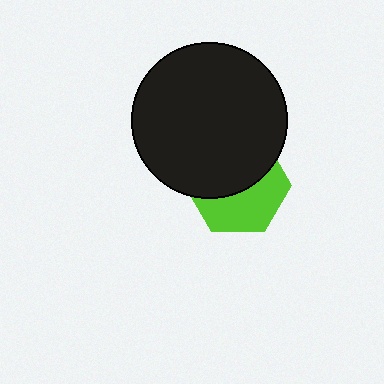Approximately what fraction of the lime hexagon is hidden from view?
Roughly 54% of the lime hexagon is hidden behind the black circle.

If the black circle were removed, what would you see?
You would see the complete lime hexagon.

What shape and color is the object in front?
The object in front is a black circle.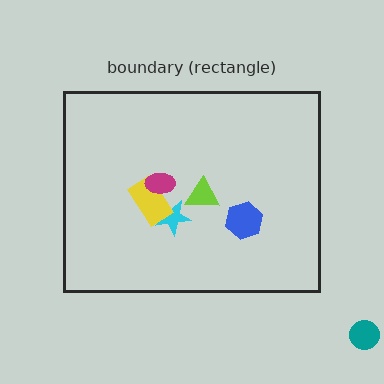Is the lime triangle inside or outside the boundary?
Inside.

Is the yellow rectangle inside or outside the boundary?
Inside.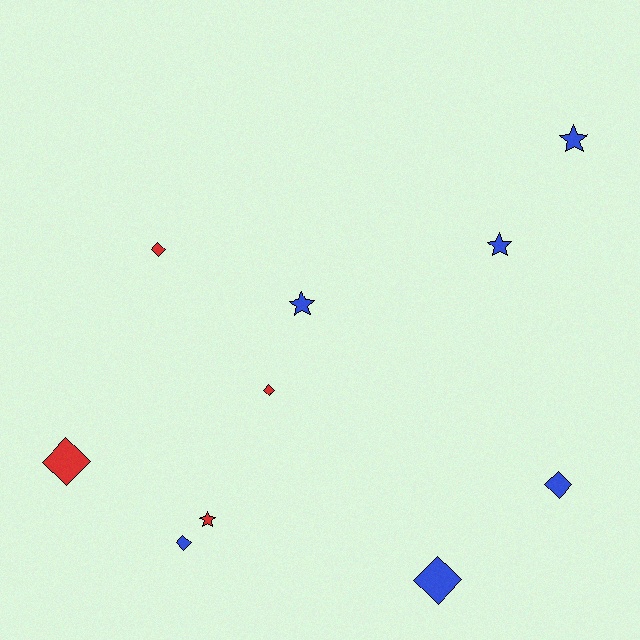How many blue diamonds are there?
There are 3 blue diamonds.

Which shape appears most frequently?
Diamond, with 6 objects.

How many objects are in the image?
There are 10 objects.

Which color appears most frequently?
Blue, with 6 objects.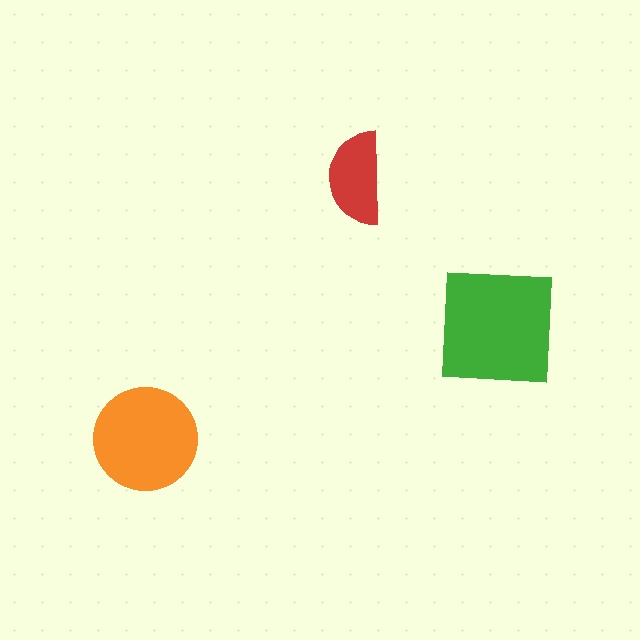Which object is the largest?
The green square.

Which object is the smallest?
The red semicircle.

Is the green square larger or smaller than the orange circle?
Larger.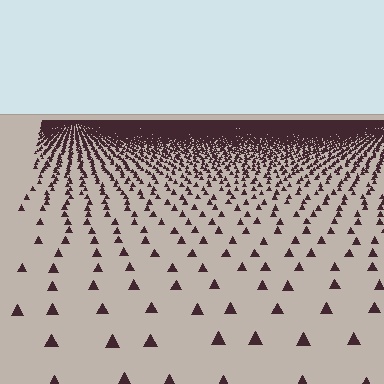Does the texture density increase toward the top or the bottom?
Density increases toward the top.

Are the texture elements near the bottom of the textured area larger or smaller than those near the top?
Larger. Near the bottom, elements are closer to the viewer and appear at a bigger on-screen size.